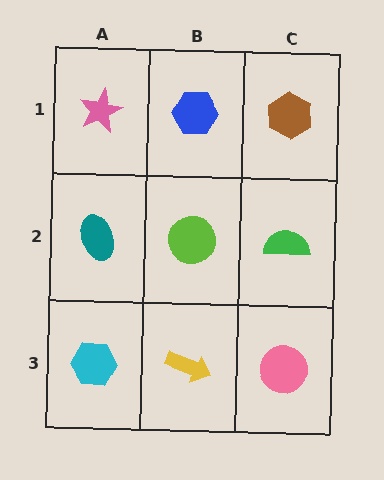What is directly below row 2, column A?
A cyan hexagon.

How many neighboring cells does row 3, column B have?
3.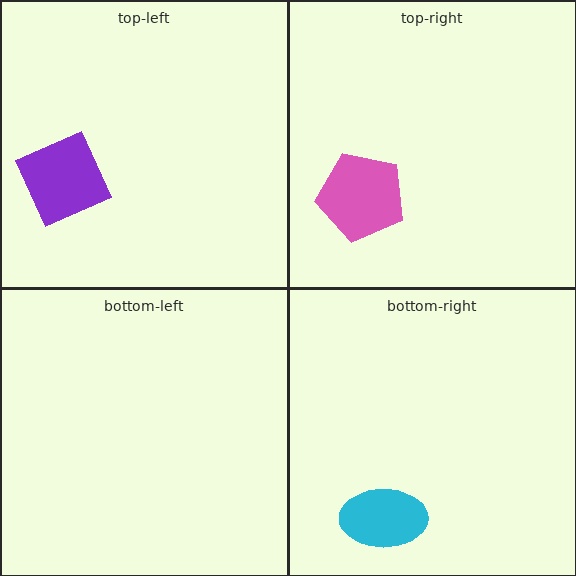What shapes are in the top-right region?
The pink pentagon.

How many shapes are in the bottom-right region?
1.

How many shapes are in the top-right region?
1.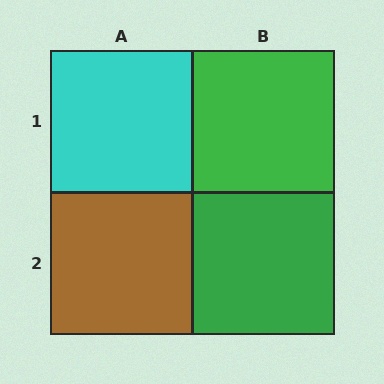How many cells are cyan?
1 cell is cyan.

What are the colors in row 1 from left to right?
Cyan, green.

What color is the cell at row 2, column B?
Green.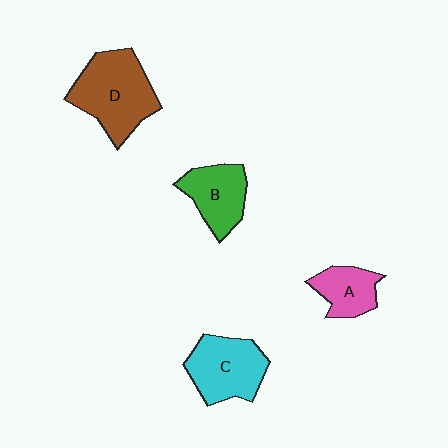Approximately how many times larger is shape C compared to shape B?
Approximately 1.3 times.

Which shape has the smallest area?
Shape A (pink).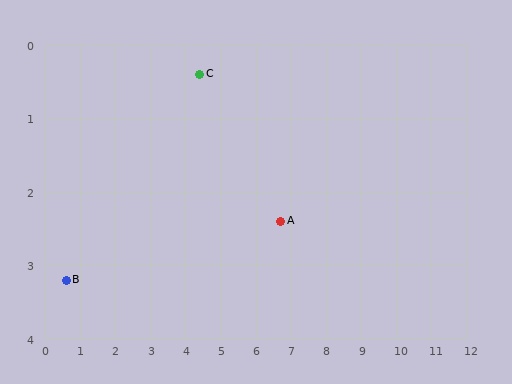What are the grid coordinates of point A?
Point A is at approximately (6.7, 2.4).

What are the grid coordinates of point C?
Point C is at approximately (4.4, 0.4).